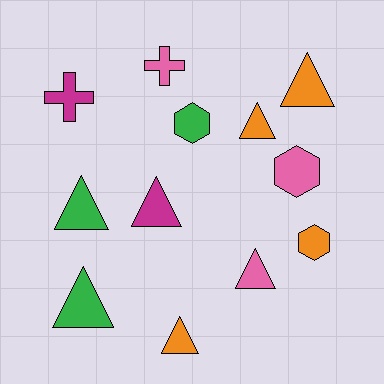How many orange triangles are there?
There are 3 orange triangles.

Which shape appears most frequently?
Triangle, with 7 objects.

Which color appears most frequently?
Orange, with 4 objects.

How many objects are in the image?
There are 12 objects.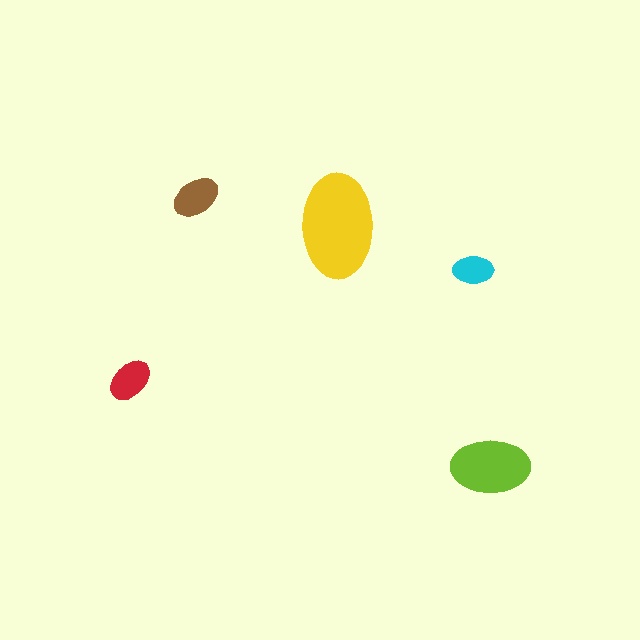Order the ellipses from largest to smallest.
the yellow one, the lime one, the brown one, the red one, the cyan one.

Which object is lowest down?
The lime ellipse is bottommost.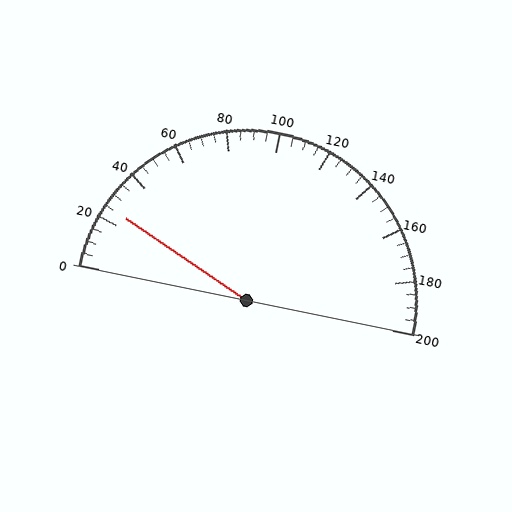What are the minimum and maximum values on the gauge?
The gauge ranges from 0 to 200.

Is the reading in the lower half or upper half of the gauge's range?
The reading is in the lower half of the range (0 to 200).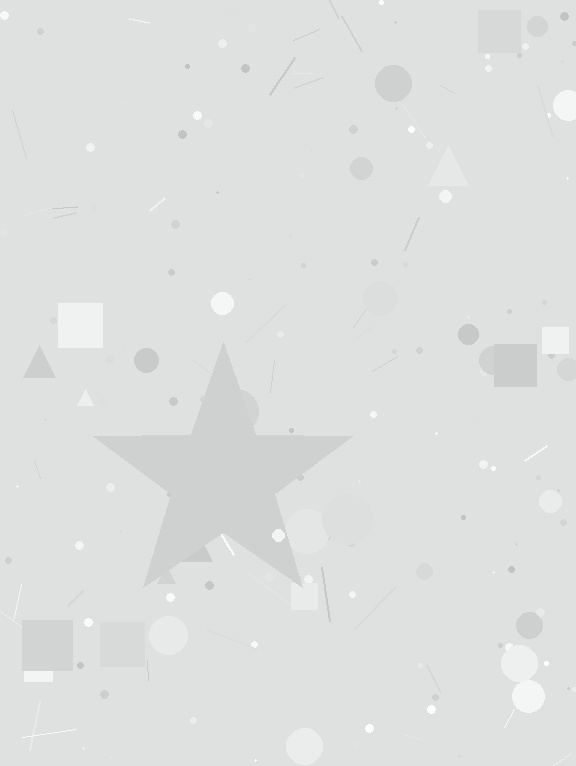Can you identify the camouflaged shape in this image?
The camouflaged shape is a star.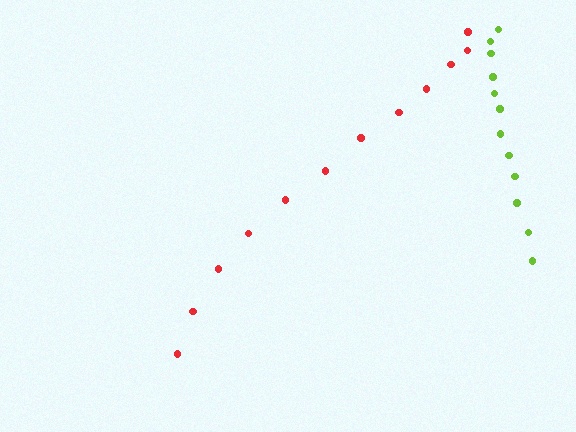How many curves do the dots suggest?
There are 2 distinct paths.